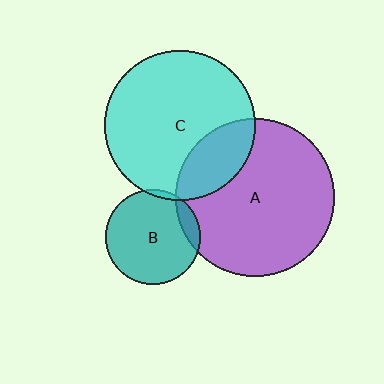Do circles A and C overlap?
Yes.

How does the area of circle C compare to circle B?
Approximately 2.5 times.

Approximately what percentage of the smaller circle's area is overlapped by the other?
Approximately 20%.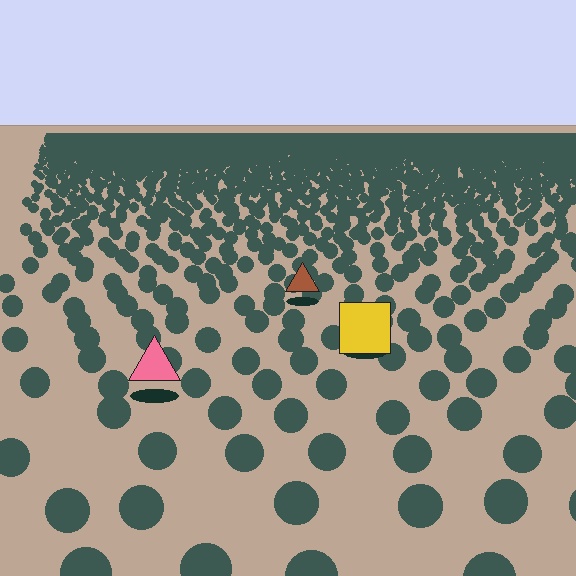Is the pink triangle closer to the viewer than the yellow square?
Yes. The pink triangle is closer — you can tell from the texture gradient: the ground texture is coarser near it.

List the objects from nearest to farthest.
From nearest to farthest: the pink triangle, the yellow square, the brown triangle.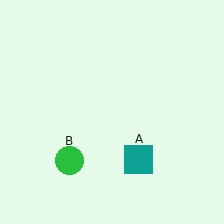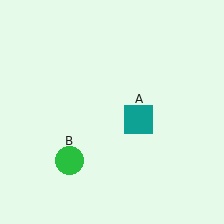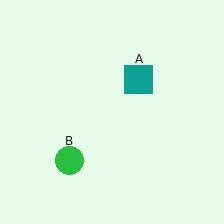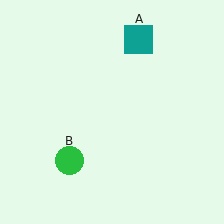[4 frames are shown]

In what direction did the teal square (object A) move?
The teal square (object A) moved up.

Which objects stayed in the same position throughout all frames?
Green circle (object B) remained stationary.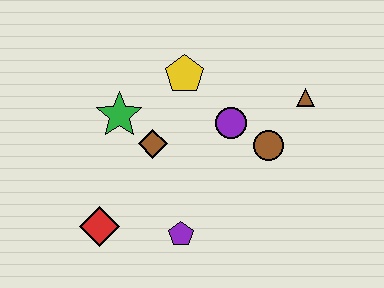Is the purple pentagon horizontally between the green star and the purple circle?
Yes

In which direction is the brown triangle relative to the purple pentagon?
The brown triangle is above the purple pentagon.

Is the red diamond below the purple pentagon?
No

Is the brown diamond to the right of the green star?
Yes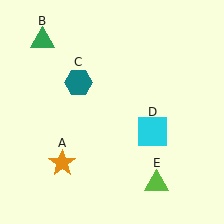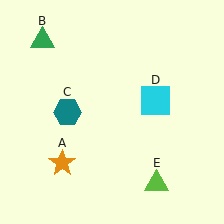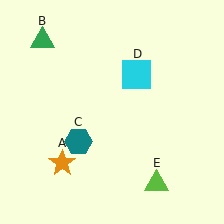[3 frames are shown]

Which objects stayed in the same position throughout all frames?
Orange star (object A) and green triangle (object B) and lime triangle (object E) remained stationary.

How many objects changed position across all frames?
2 objects changed position: teal hexagon (object C), cyan square (object D).